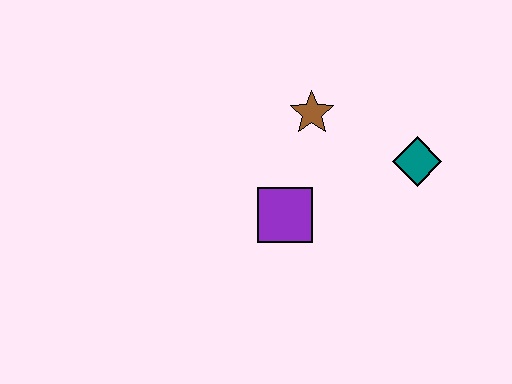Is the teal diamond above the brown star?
No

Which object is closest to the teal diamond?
The brown star is closest to the teal diamond.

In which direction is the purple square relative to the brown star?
The purple square is below the brown star.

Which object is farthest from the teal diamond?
The purple square is farthest from the teal diamond.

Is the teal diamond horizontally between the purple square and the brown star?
No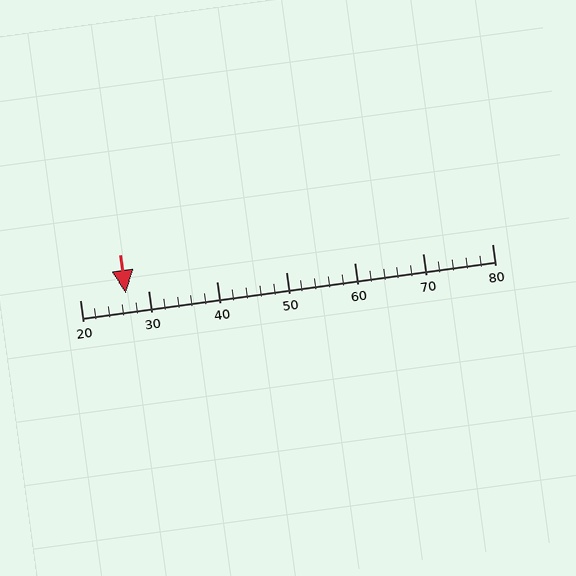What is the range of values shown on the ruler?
The ruler shows values from 20 to 80.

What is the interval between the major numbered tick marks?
The major tick marks are spaced 10 units apart.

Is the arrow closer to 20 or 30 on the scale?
The arrow is closer to 30.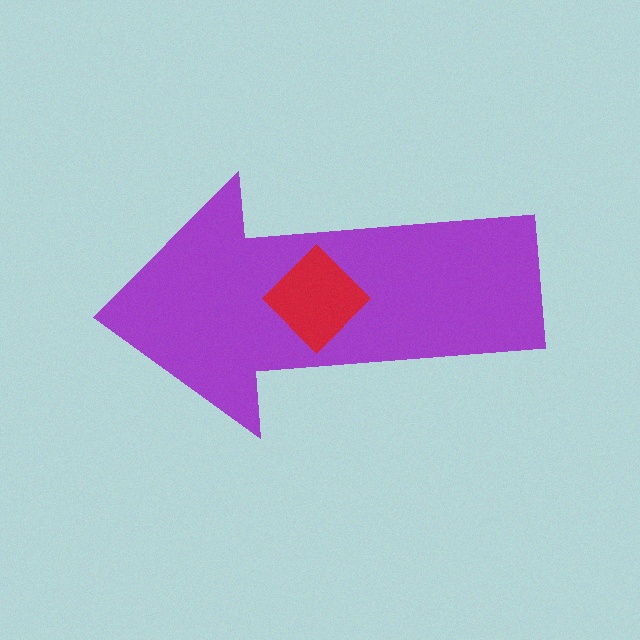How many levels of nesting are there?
2.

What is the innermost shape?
The red diamond.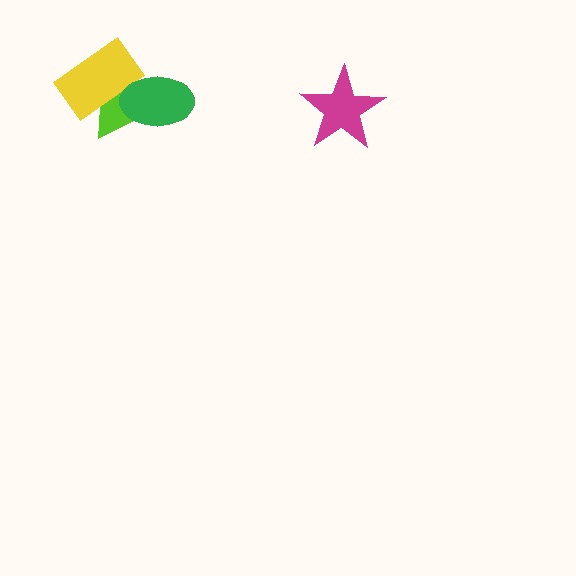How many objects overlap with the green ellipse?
2 objects overlap with the green ellipse.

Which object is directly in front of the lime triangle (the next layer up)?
The yellow rectangle is directly in front of the lime triangle.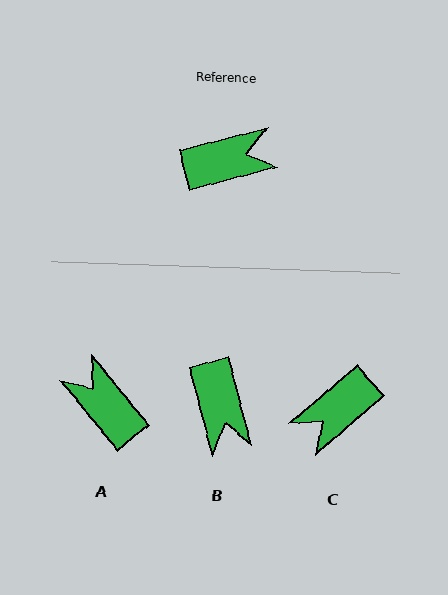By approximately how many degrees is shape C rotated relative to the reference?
Approximately 154 degrees clockwise.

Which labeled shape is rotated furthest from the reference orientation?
C, about 154 degrees away.